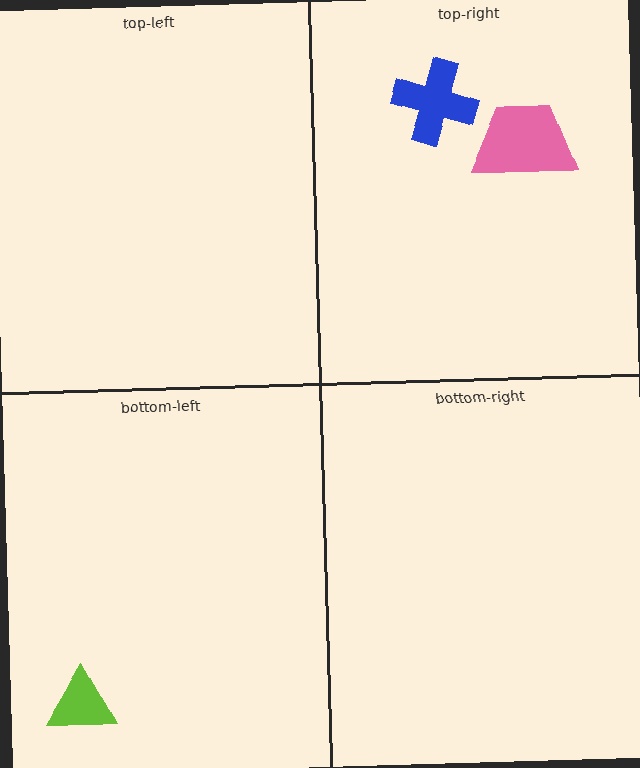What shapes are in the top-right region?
The blue cross, the pink trapezoid.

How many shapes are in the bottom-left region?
1.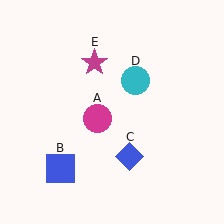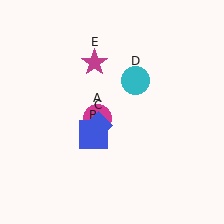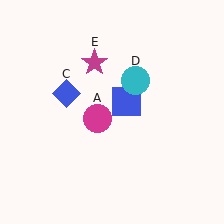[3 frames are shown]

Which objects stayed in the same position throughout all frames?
Magenta circle (object A) and cyan circle (object D) and magenta star (object E) remained stationary.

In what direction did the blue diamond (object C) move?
The blue diamond (object C) moved up and to the left.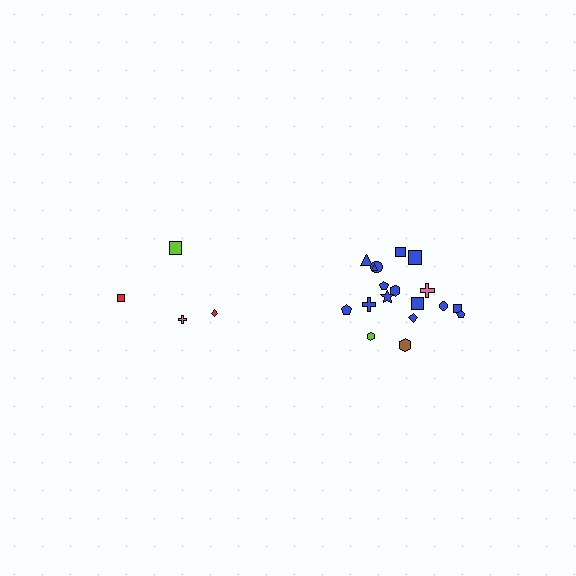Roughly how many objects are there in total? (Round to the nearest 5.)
Roughly 20 objects in total.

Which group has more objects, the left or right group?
The right group.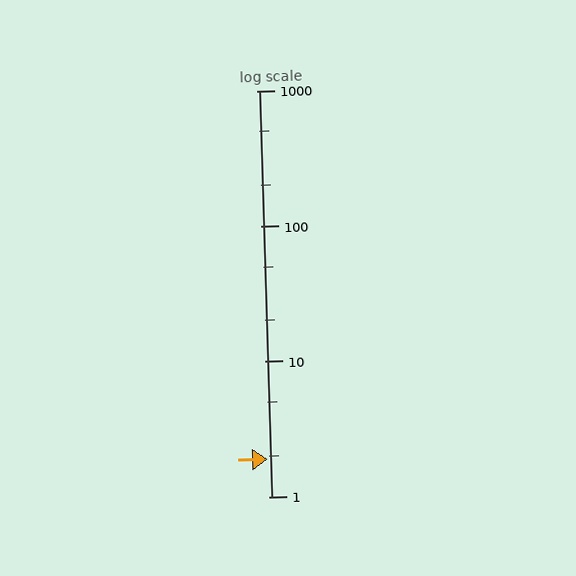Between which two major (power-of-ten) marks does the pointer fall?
The pointer is between 1 and 10.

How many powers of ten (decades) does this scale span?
The scale spans 3 decades, from 1 to 1000.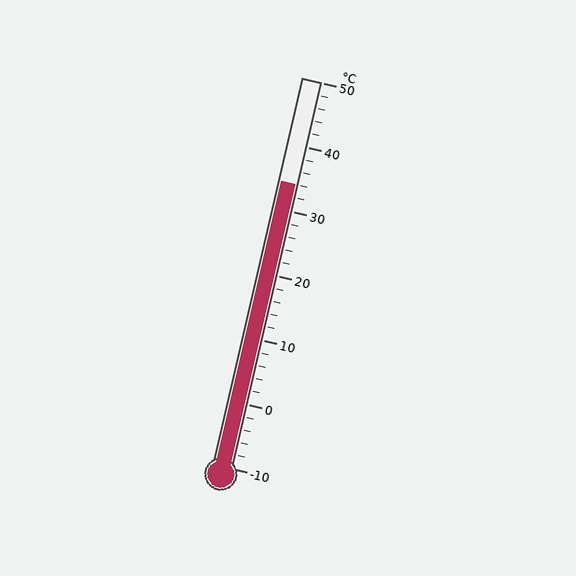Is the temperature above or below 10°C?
The temperature is above 10°C.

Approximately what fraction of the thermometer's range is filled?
The thermometer is filled to approximately 75% of its range.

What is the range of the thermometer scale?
The thermometer scale ranges from -10°C to 50°C.